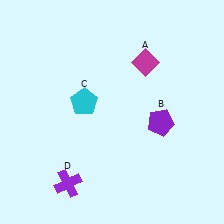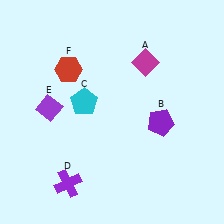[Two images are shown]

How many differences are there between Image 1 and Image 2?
There are 2 differences between the two images.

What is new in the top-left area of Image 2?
A purple diamond (E) was added in the top-left area of Image 2.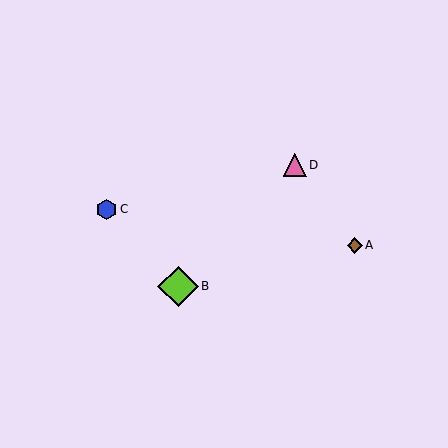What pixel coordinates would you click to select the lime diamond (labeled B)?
Click at (178, 286) to select the lime diamond B.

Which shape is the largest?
The lime diamond (labeled B) is the largest.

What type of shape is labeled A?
Shape A is a brown diamond.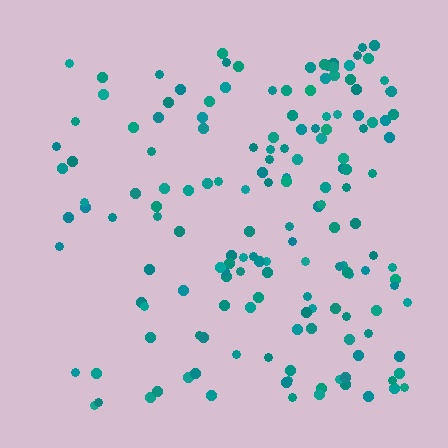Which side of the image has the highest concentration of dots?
The right.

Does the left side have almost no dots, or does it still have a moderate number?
Still a moderate number, just noticeably fewer than the right.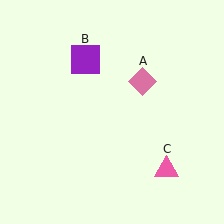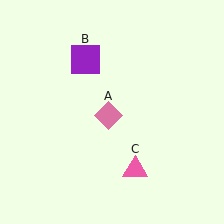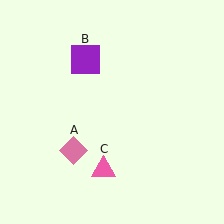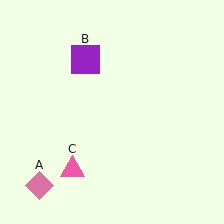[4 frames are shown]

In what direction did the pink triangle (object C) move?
The pink triangle (object C) moved left.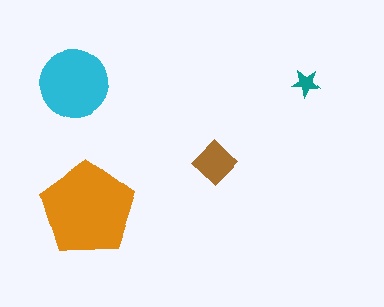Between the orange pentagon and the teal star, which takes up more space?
The orange pentagon.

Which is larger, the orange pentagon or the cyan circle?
The orange pentagon.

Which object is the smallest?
The teal star.